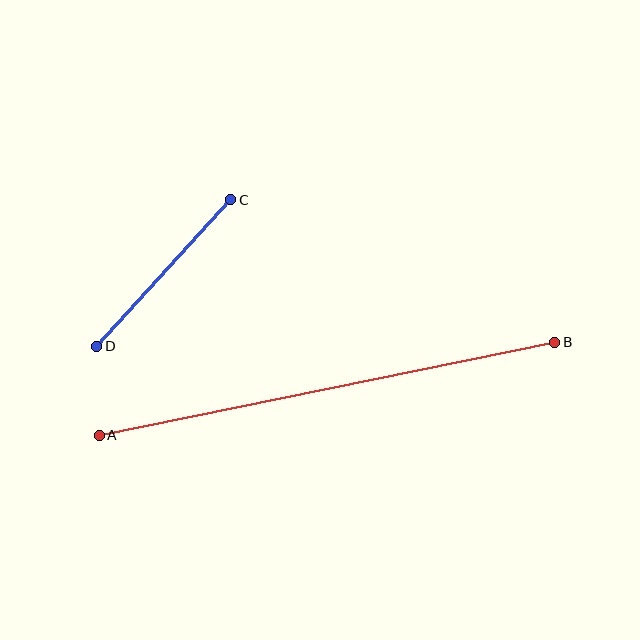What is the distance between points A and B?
The distance is approximately 465 pixels.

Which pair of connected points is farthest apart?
Points A and B are farthest apart.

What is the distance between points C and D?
The distance is approximately 199 pixels.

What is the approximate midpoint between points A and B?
The midpoint is at approximately (327, 389) pixels.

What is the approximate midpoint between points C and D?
The midpoint is at approximately (164, 273) pixels.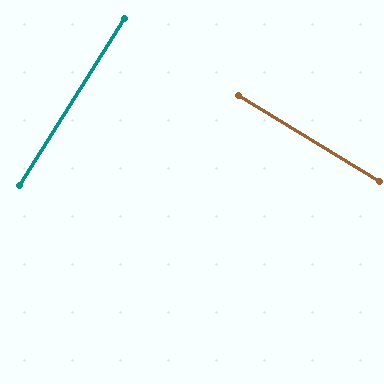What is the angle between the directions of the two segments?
Approximately 89 degrees.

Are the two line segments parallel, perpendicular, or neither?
Perpendicular — they meet at approximately 89°.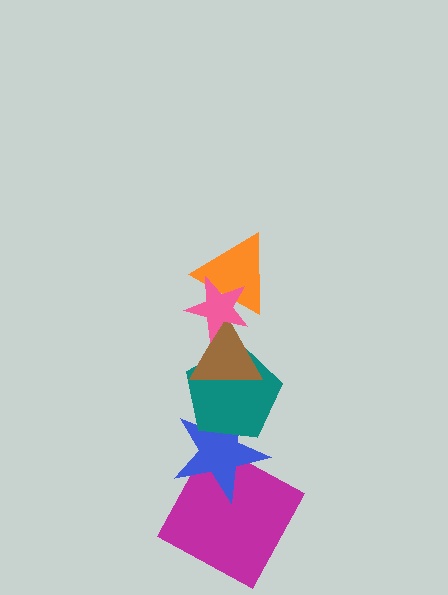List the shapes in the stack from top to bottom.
From top to bottom: the pink star, the orange triangle, the brown triangle, the teal pentagon, the blue star, the magenta square.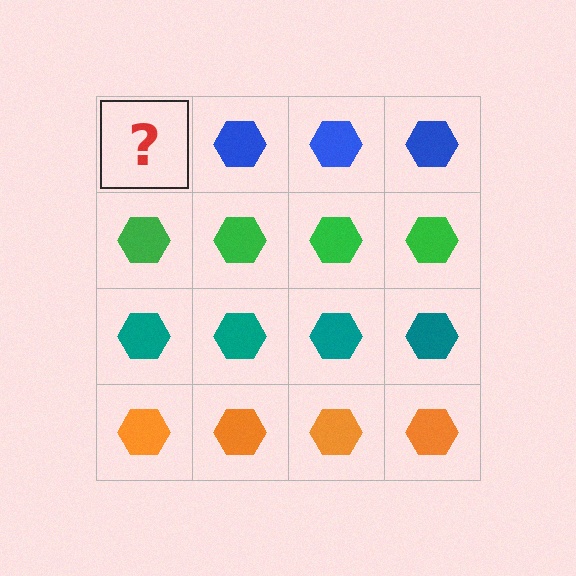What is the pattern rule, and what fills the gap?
The rule is that each row has a consistent color. The gap should be filled with a blue hexagon.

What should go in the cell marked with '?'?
The missing cell should contain a blue hexagon.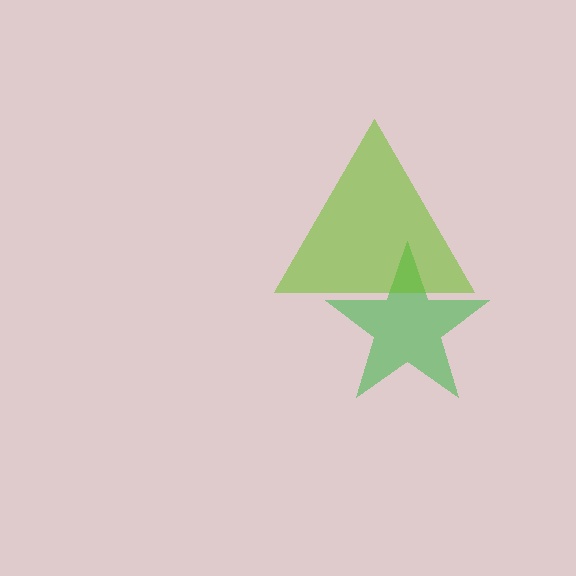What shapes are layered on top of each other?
The layered shapes are: a green star, a lime triangle.